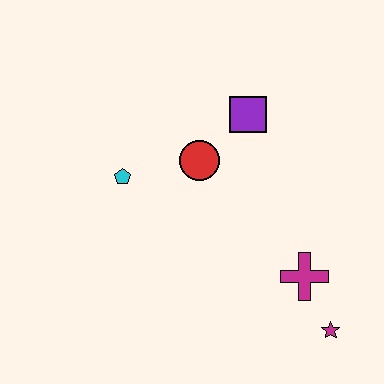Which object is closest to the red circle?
The purple square is closest to the red circle.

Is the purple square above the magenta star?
Yes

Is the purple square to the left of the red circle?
No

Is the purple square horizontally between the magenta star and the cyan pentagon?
Yes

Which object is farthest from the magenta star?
The cyan pentagon is farthest from the magenta star.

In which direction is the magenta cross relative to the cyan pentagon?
The magenta cross is to the right of the cyan pentagon.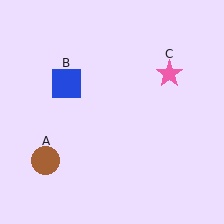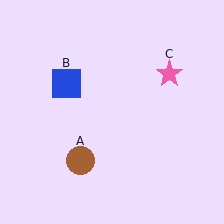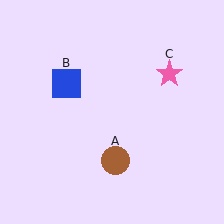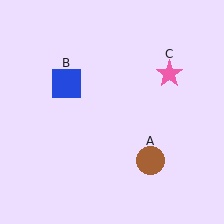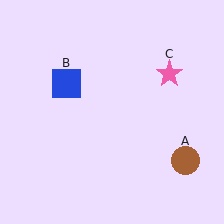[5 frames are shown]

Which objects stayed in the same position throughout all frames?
Blue square (object B) and pink star (object C) remained stationary.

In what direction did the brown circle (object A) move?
The brown circle (object A) moved right.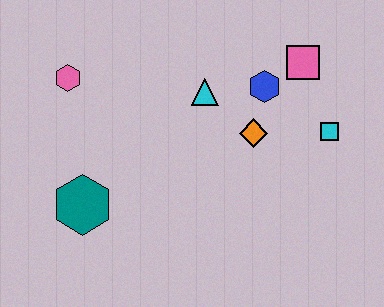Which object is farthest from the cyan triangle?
The teal hexagon is farthest from the cyan triangle.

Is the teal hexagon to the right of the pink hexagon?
Yes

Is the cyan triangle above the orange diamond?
Yes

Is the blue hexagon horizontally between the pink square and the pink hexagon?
Yes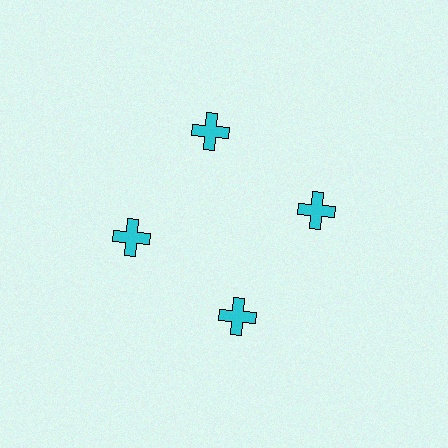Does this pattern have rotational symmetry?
Yes, this pattern has 4-fold rotational symmetry. It looks the same after rotating 90 degrees around the center.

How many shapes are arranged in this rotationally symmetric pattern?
There are 4 shapes, arranged in 4 groups of 1.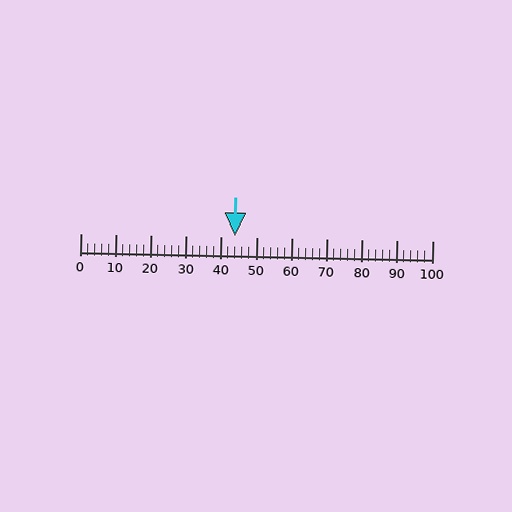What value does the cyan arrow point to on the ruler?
The cyan arrow points to approximately 44.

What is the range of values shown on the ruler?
The ruler shows values from 0 to 100.